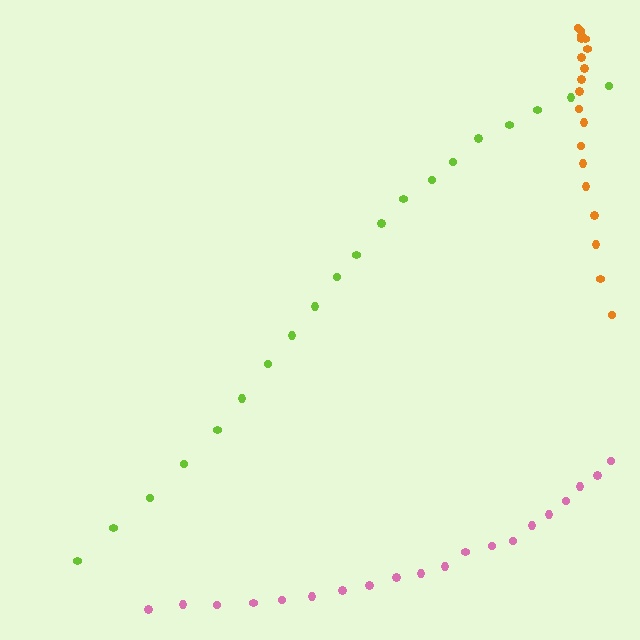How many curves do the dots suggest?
There are 3 distinct paths.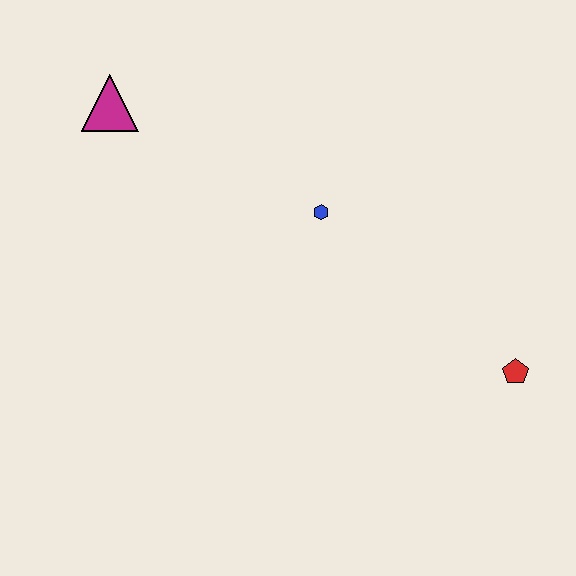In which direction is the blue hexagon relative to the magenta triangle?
The blue hexagon is to the right of the magenta triangle.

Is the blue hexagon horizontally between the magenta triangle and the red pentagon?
Yes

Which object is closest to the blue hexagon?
The magenta triangle is closest to the blue hexagon.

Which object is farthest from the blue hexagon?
The red pentagon is farthest from the blue hexagon.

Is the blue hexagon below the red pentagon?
No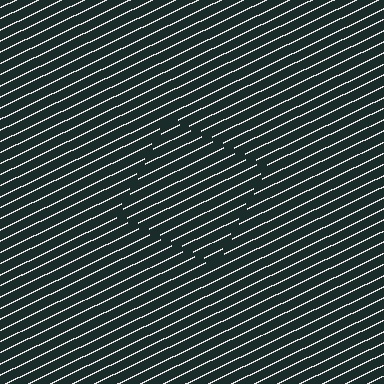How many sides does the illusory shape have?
4 sides — the line-ends trace a square.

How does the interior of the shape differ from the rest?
The interior of the shape contains the same grating, shifted by half a period — the contour is defined by the phase discontinuity where line-ends from the inner and outer gratings abut.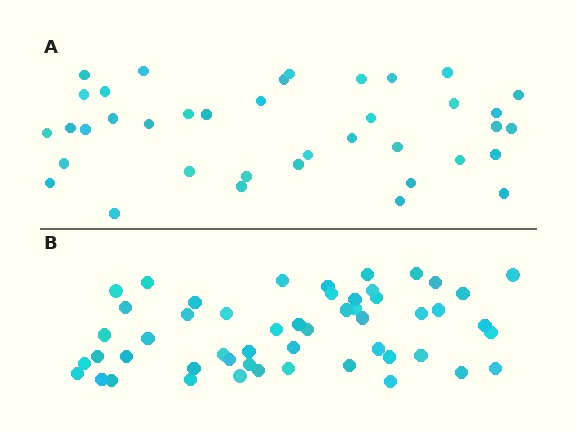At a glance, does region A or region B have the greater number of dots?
Region B (the bottom region) has more dots.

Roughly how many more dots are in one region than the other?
Region B has approximately 15 more dots than region A.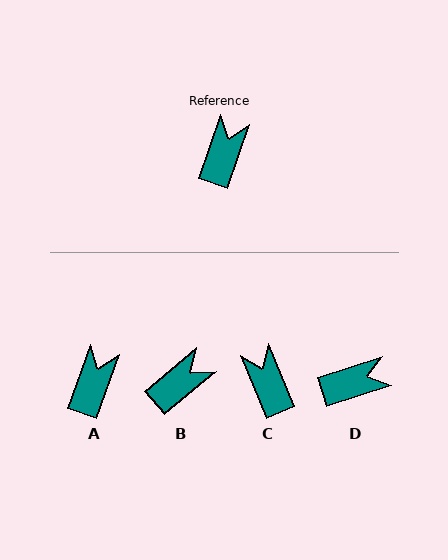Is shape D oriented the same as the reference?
No, it is off by about 53 degrees.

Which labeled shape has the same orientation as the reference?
A.